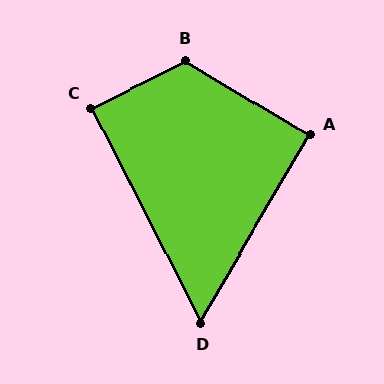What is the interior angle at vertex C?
Approximately 90 degrees (approximately right).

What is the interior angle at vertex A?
Approximately 90 degrees (approximately right).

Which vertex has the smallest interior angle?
D, at approximately 57 degrees.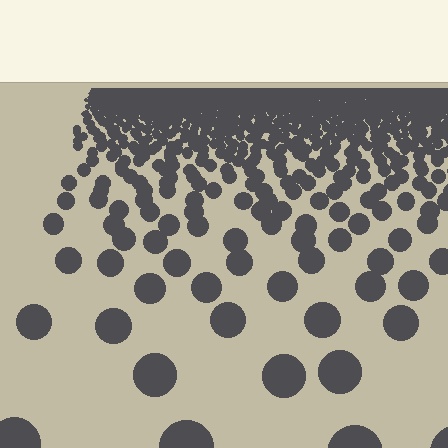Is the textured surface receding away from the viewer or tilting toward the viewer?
The surface is receding away from the viewer. Texture elements get smaller and denser toward the top.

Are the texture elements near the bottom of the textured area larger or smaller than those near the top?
Larger. Near the bottom, elements are closer to the viewer and appear at a bigger on-screen size.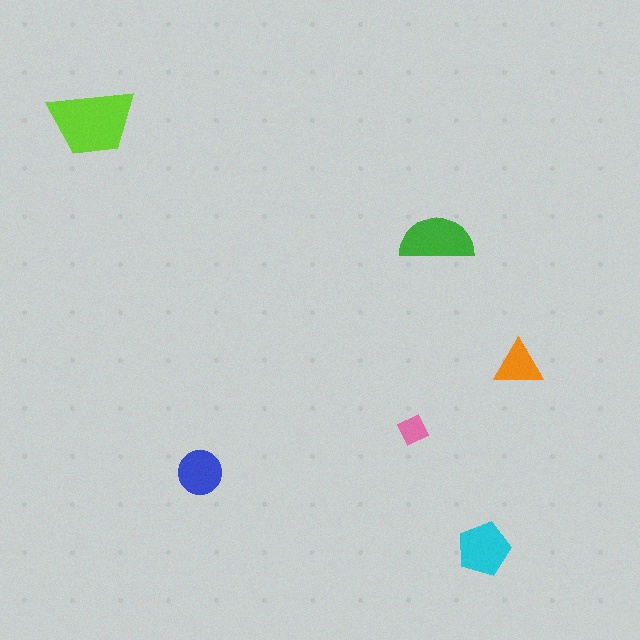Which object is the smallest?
The pink diamond.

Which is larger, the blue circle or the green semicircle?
The green semicircle.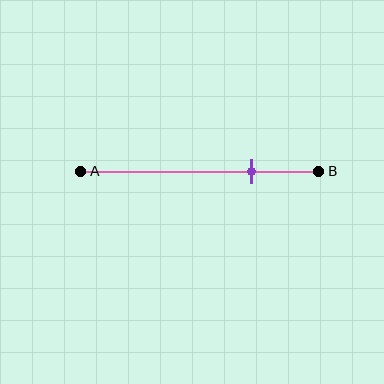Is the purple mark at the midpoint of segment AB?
No, the mark is at about 70% from A, not at the 50% midpoint.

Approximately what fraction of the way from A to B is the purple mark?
The purple mark is approximately 70% of the way from A to B.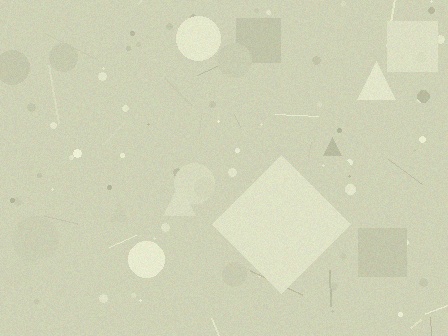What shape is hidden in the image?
A diamond is hidden in the image.